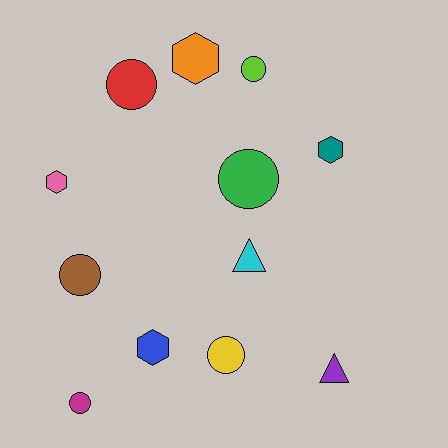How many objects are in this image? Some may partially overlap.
There are 12 objects.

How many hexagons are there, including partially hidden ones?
There are 4 hexagons.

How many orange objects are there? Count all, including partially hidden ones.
There is 1 orange object.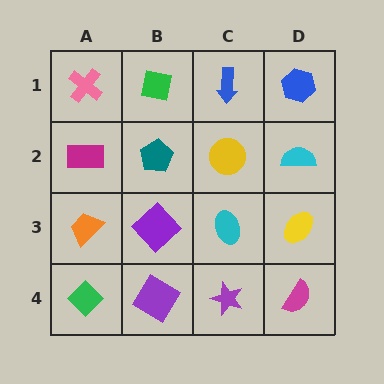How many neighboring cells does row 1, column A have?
2.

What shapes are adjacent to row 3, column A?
A magenta rectangle (row 2, column A), a green diamond (row 4, column A), a purple diamond (row 3, column B).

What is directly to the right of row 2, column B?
A yellow circle.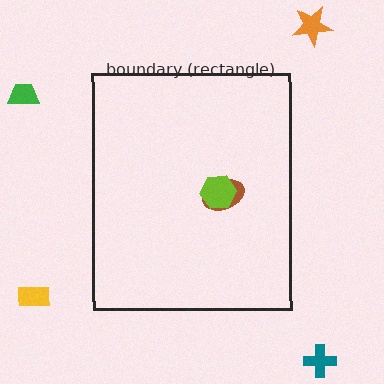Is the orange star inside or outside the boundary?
Outside.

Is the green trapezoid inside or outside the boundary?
Outside.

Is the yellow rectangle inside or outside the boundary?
Outside.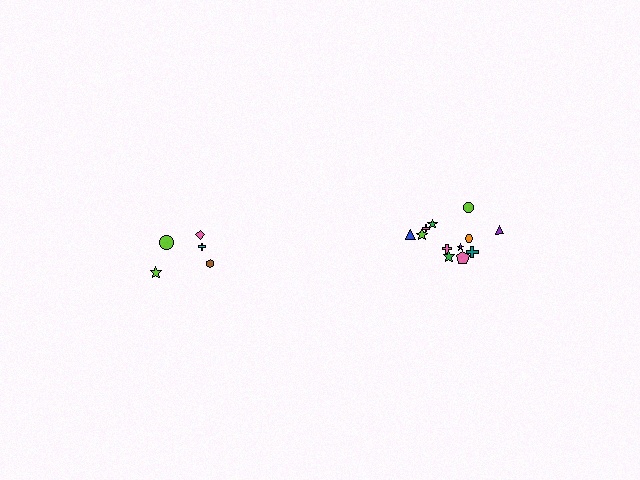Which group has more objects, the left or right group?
The right group.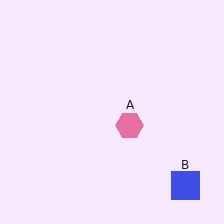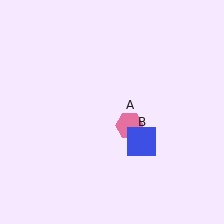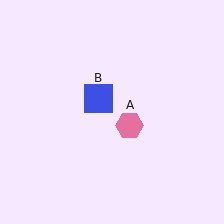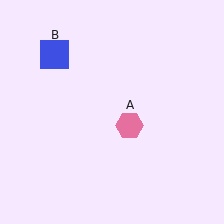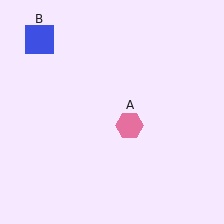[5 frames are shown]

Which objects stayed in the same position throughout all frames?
Pink hexagon (object A) remained stationary.